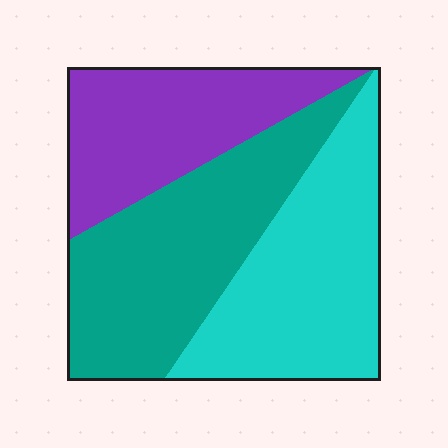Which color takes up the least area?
Purple, at roughly 25%.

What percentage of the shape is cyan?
Cyan takes up about three eighths (3/8) of the shape.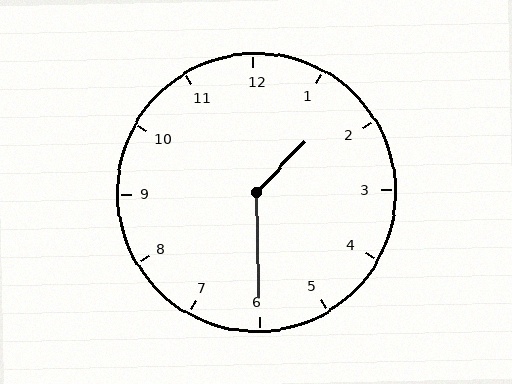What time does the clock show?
1:30.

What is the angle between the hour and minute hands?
Approximately 135 degrees.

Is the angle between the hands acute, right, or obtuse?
It is obtuse.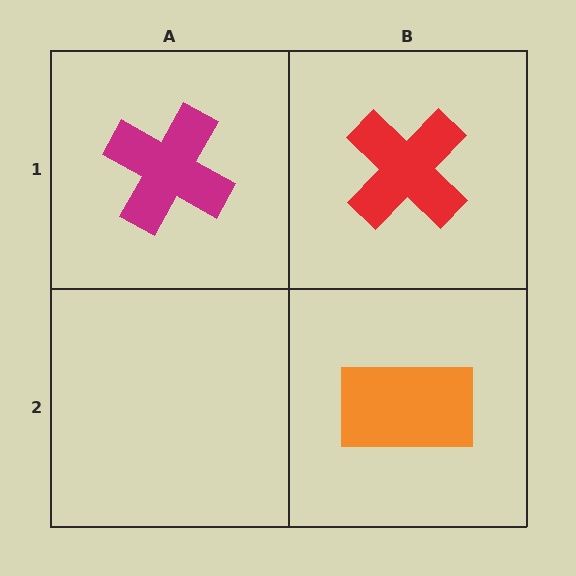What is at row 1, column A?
A magenta cross.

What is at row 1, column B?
A red cross.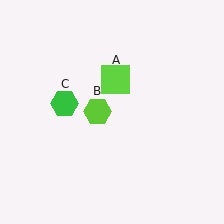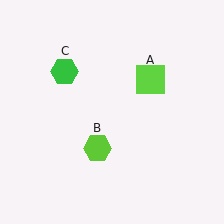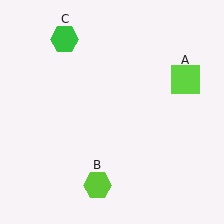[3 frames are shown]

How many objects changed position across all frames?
3 objects changed position: lime square (object A), lime hexagon (object B), green hexagon (object C).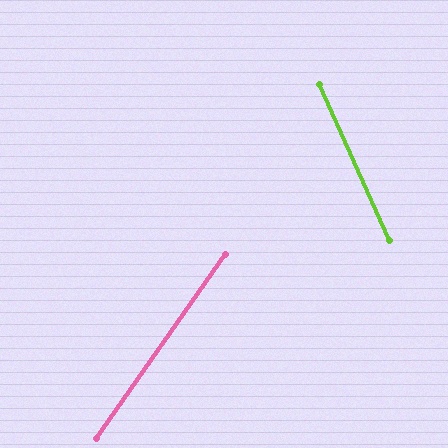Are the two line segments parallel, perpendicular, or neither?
Neither parallel nor perpendicular — they differ by about 59°.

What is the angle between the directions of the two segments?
Approximately 59 degrees.